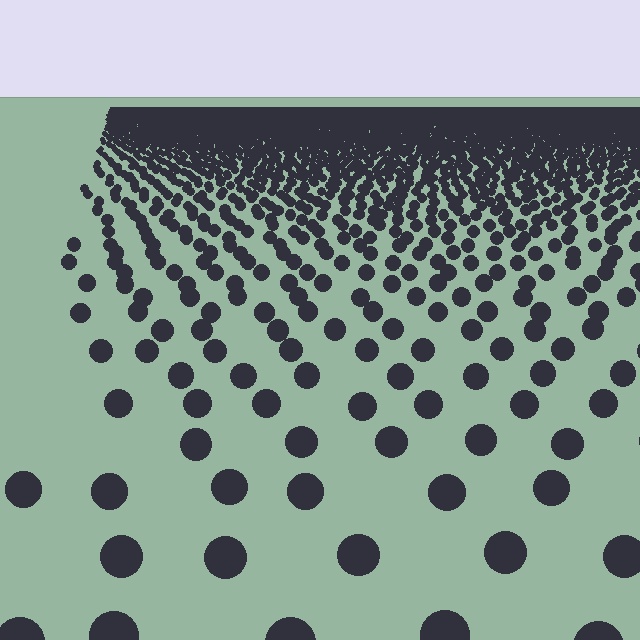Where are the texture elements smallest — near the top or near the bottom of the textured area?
Near the top.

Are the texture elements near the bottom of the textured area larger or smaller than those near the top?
Larger. Near the bottom, elements are closer to the viewer and appear at a bigger on-screen size.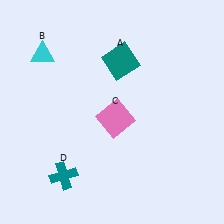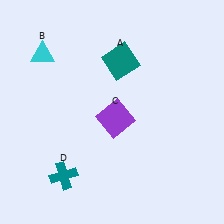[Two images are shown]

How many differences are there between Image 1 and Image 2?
There is 1 difference between the two images.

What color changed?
The square (C) changed from pink in Image 1 to purple in Image 2.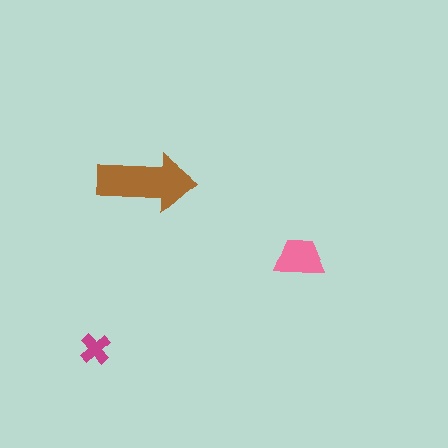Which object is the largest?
The brown arrow.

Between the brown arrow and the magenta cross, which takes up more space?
The brown arrow.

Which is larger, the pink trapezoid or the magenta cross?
The pink trapezoid.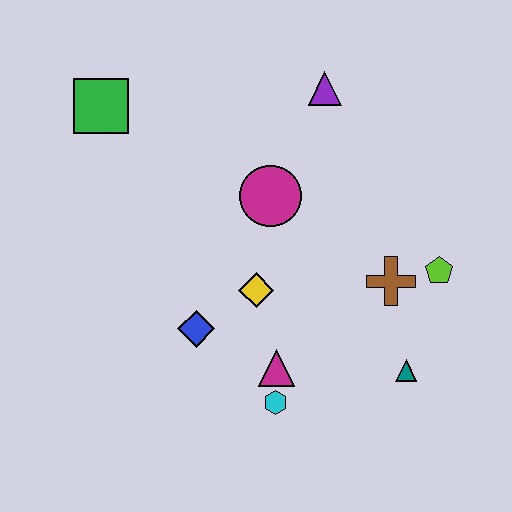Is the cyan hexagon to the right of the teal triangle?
No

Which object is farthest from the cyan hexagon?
The green square is farthest from the cyan hexagon.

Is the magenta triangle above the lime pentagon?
No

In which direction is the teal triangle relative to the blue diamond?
The teal triangle is to the right of the blue diamond.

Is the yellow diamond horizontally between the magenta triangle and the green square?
Yes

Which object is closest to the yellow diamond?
The blue diamond is closest to the yellow diamond.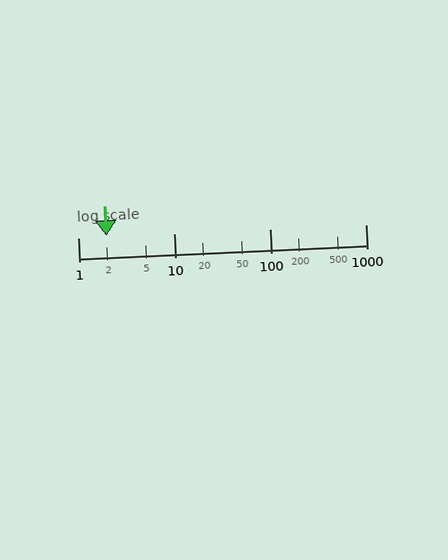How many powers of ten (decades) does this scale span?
The scale spans 3 decades, from 1 to 1000.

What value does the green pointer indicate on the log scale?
The pointer indicates approximately 2.